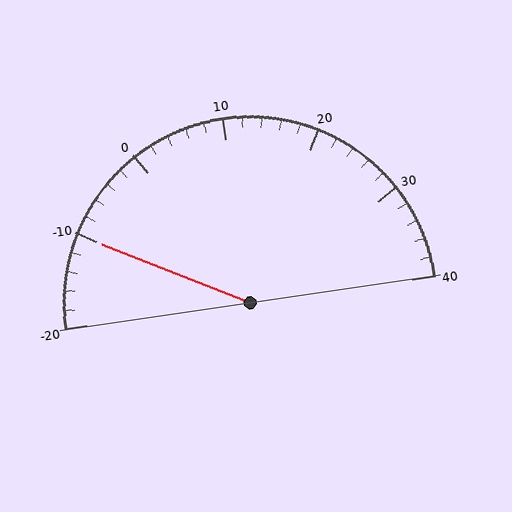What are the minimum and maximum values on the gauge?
The gauge ranges from -20 to 40.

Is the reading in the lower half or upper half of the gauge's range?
The reading is in the lower half of the range (-20 to 40).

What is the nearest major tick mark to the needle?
The nearest major tick mark is -10.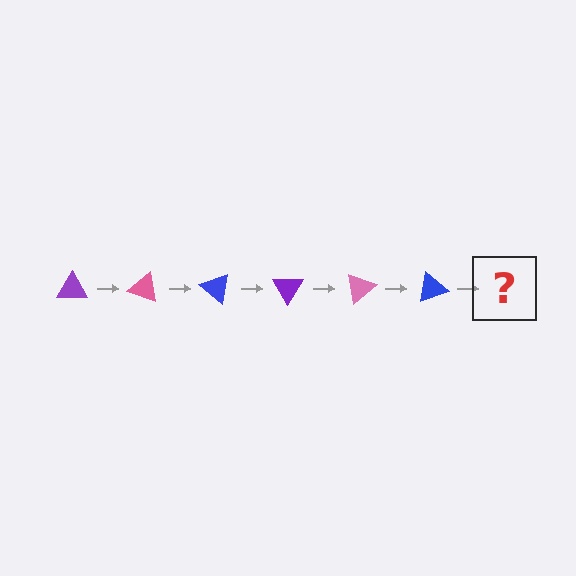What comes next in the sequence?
The next element should be a purple triangle, rotated 120 degrees from the start.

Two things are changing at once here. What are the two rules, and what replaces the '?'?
The two rules are that it rotates 20 degrees each step and the color cycles through purple, pink, and blue. The '?' should be a purple triangle, rotated 120 degrees from the start.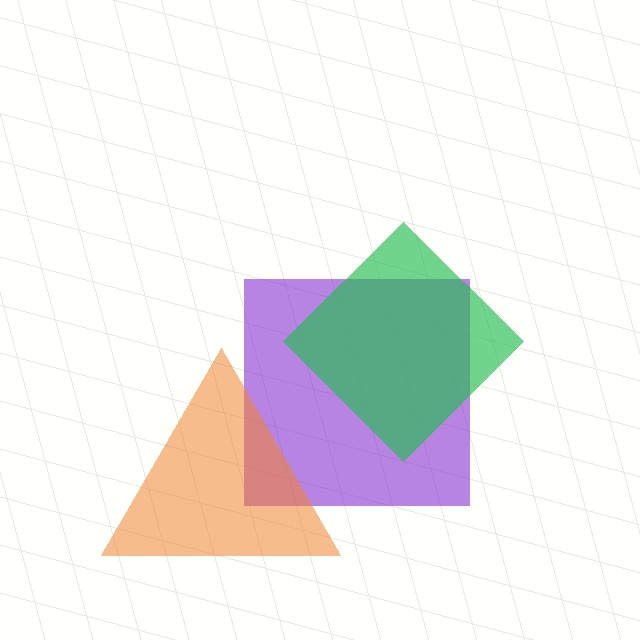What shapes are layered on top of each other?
The layered shapes are: a purple square, an orange triangle, a green diamond.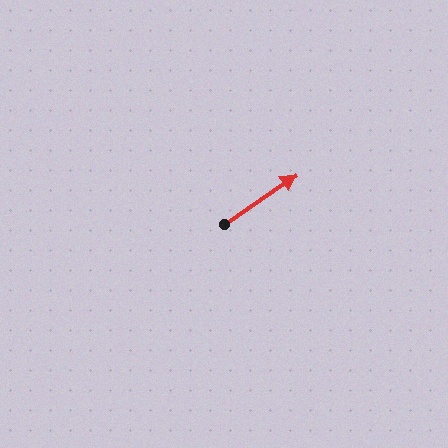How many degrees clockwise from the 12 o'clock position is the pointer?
Approximately 56 degrees.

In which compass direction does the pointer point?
Northeast.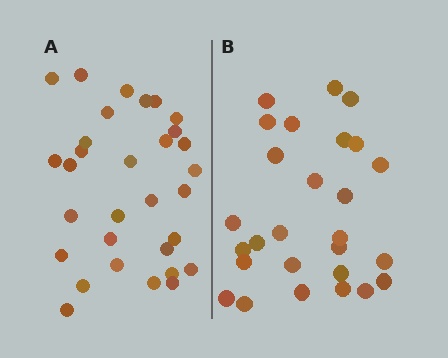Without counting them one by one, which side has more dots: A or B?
Region A (the left region) has more dots.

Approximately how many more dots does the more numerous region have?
Region A has about 4 more dots than region B.